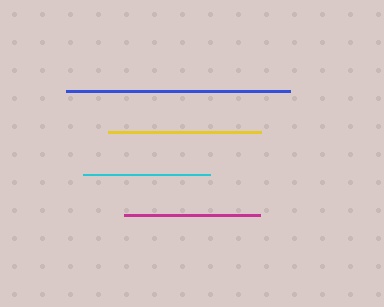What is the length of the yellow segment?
The yellow segment is approximately 153 pixels long.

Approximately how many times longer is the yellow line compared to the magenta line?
The yellow line is approximately 1.1 times the length of the magenta line.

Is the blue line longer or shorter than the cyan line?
The blue line is longer than the cyan line.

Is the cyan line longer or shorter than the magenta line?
The magenta line is longer than the cyan line.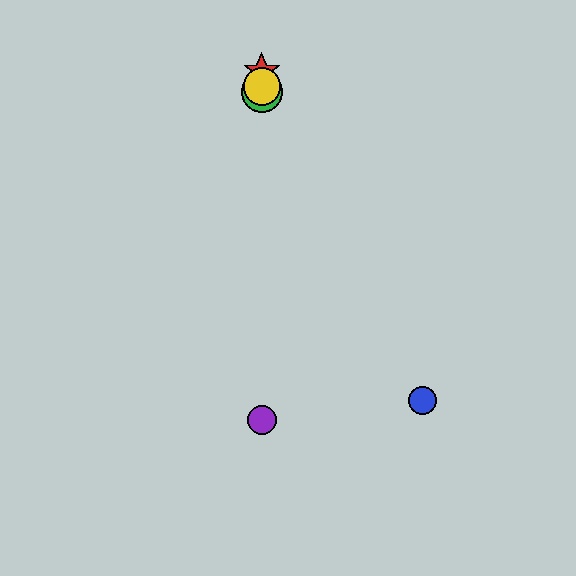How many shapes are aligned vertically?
4 shapes (the red star, the green circle, the yellow circle, the purple circle) are aligned vertically.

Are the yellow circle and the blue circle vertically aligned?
No, the yellow circle is at x≈262 and the blue circle is at x≈423.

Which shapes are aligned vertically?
The red star, the green circle, the yellow circle, the purple circle are aligned vertically.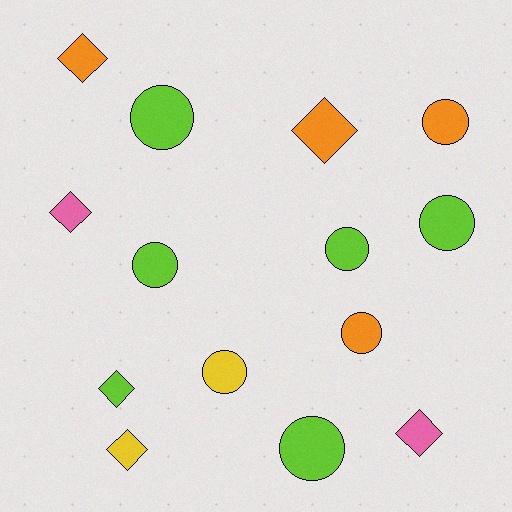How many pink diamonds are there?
There are 2 pink diamonds.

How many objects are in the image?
There are 14 objects.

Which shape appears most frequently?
Circle, with 8 objects.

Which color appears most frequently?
Lime, with 6 objects.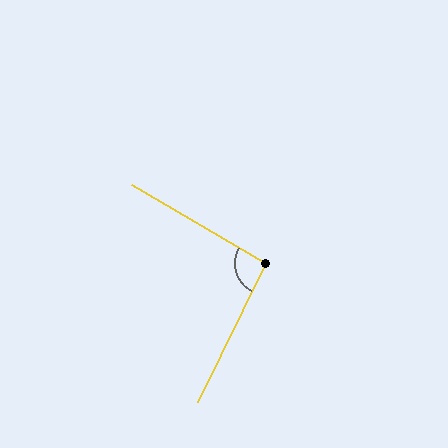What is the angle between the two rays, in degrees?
Approximately 95 degrees.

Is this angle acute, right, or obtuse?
It is approximately a right angle.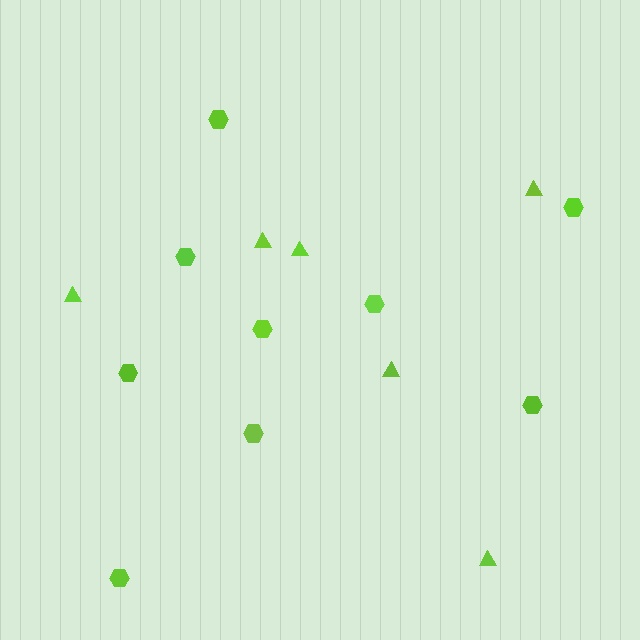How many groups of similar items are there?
There are 2 groups: one group of hexagons (9) and one group of triangles (6).